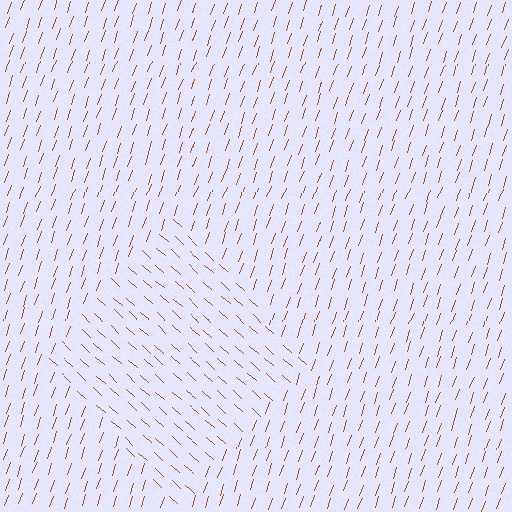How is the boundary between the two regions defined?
The boundary is defined purely by a change in line orientation (approximately 67 degrees difference). All lines are the same color and thickness.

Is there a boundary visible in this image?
Yes, there is a texture boundary formed by a change in line orientation.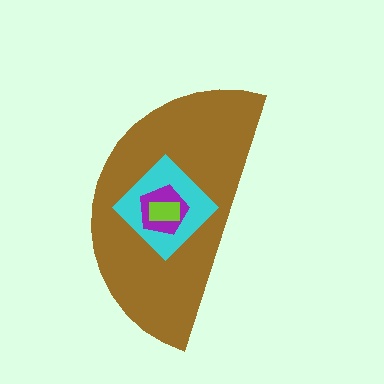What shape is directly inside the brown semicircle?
The cyan diamond.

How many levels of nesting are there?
4.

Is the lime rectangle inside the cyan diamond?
Yes.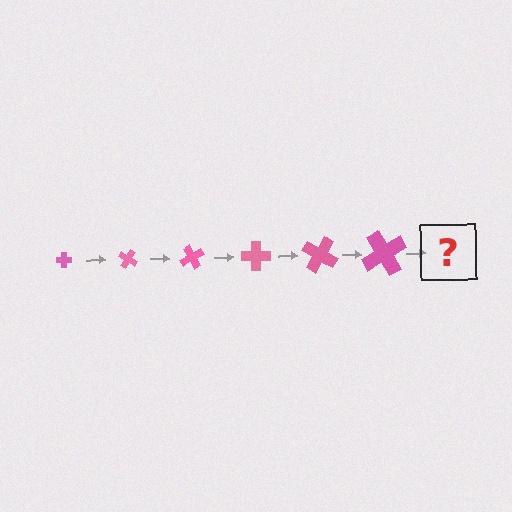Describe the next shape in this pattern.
It should be a cross, larger than the previous one and rotated 180 degrees from the start.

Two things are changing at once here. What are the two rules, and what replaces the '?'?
The two rules are that the cross grows larger each step and it rotates 30 degrees each step. The '?' should be a cross, larger than the previous one and rotated 180 degrees from the start.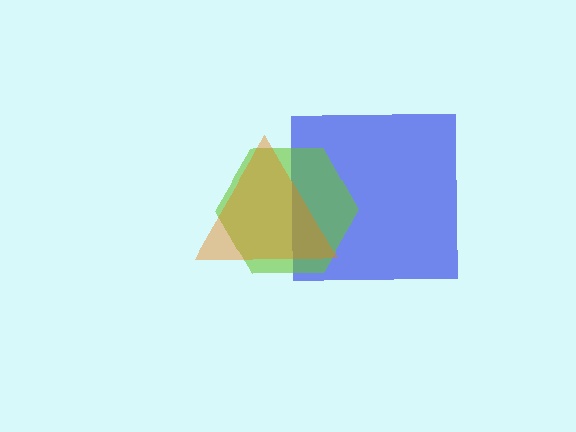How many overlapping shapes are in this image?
There are 3 overlapping shapes in the image.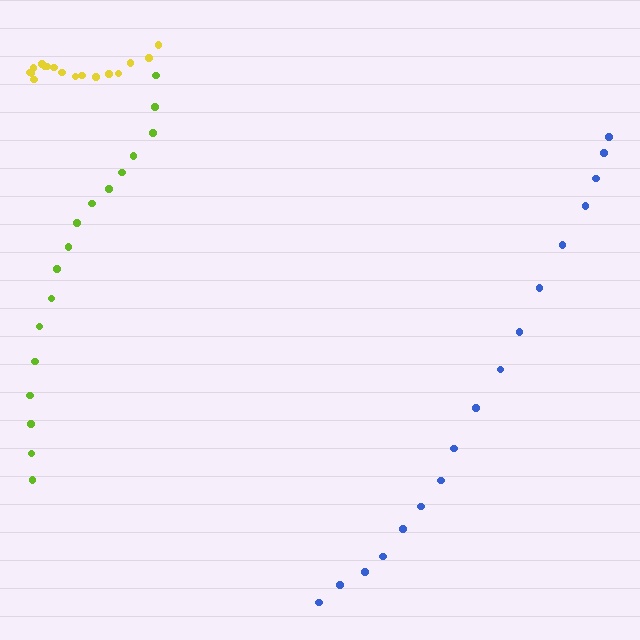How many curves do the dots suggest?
There are 3 distinct paths.